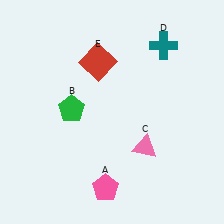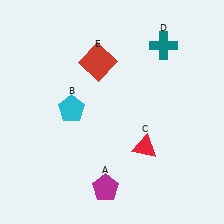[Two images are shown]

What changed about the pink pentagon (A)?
In Image 1, A is pink. In Image 2, it changed to magenta.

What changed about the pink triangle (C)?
In Image 1, C is pink. In Image 2, it changed to red.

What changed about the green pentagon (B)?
In Image 1, B is green. In Image 2, it changed to cyan.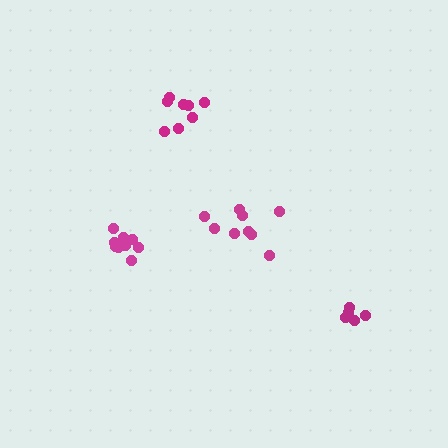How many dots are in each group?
Group 1: 10 dots, Group 2: 5 dots, Group 3: 8 dots, Group 4: 9 dots (32 total).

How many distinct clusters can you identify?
There are 4 distinct clusters.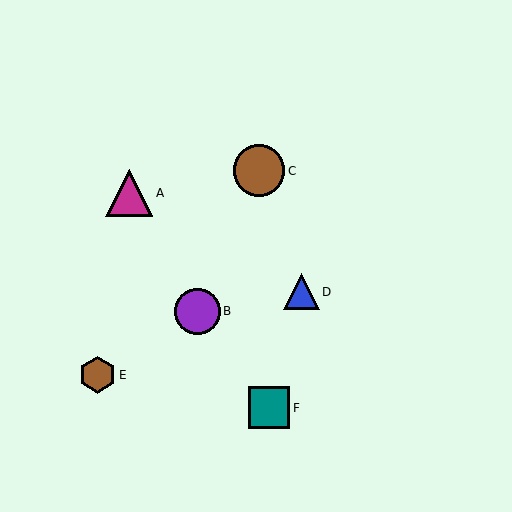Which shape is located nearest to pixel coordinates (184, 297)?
The purple circle (labeled B) at (197, 311) is nearest to that location.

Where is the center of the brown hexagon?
The center of the brown hexagon is at (98, 375).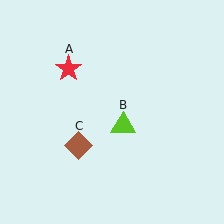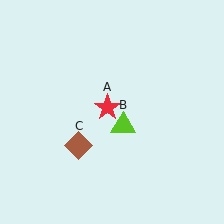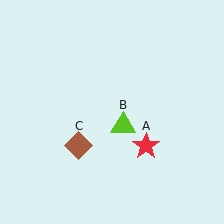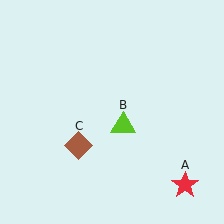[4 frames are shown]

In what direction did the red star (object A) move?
The red star (object A) moved down and to the right.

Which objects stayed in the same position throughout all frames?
Lime triangle (object B) and brown diamond (object C) remained stationary.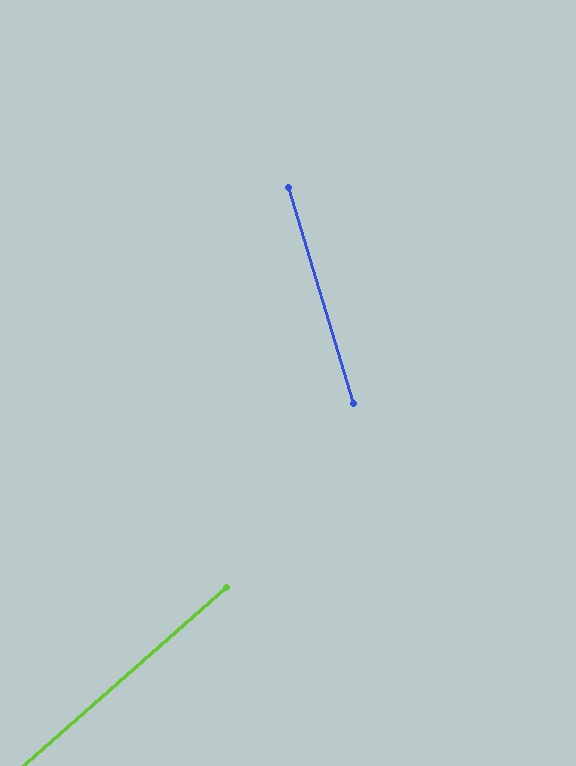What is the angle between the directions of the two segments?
Approximately 65 degrees.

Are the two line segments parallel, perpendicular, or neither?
Neither parallel nor perpendicular — they differ by about 65°.